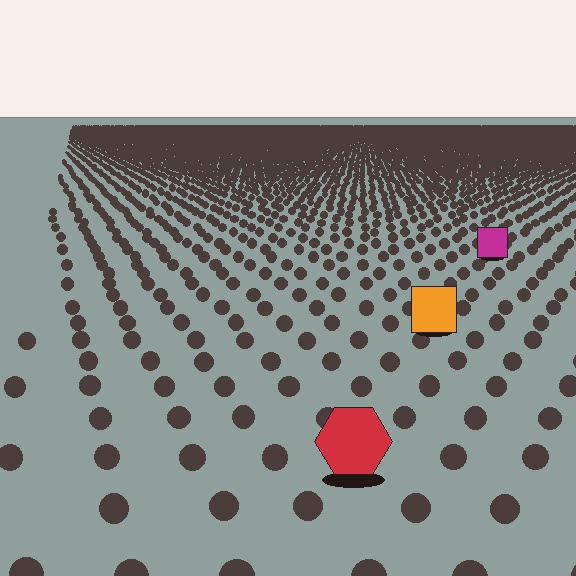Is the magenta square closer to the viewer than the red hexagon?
No. The red hexagon is closer — you can tell from the texture gradient: the ground texture is coarser near it.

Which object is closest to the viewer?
The red hexagon is closest. The texture marks near it are larger and more spread out.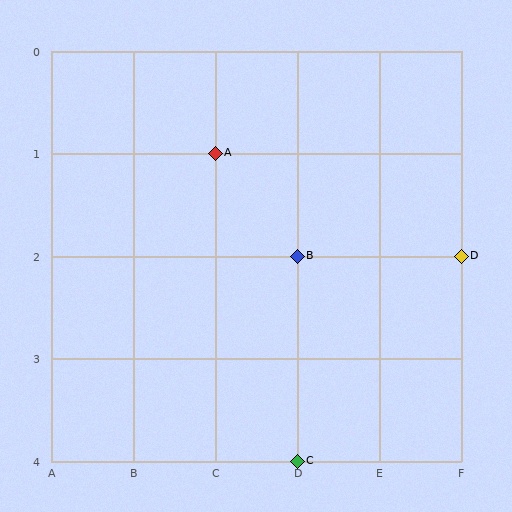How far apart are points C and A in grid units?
Points C and A are 1 column and 3 rows apart (about 3.2 grid units diagonally).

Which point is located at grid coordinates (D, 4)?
Point C is at (D, 4).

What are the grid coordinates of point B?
Point B is at grid coordinates (D, 2).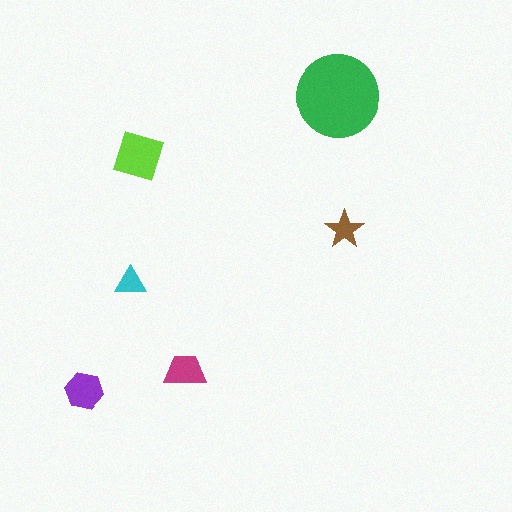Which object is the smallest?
The cyan triangle.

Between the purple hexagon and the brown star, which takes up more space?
The purple hexagon.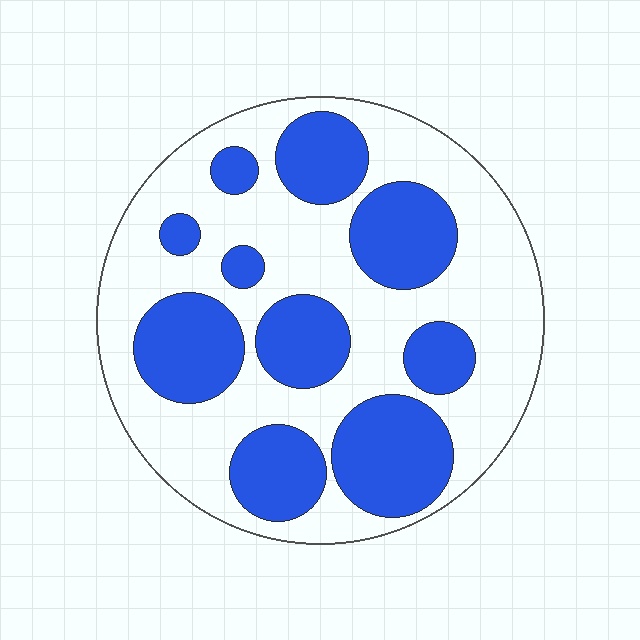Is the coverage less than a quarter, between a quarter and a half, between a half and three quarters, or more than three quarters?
Between a quarter and a half.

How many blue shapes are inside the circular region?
10.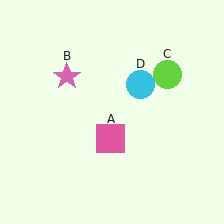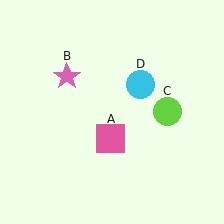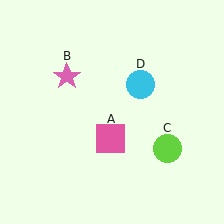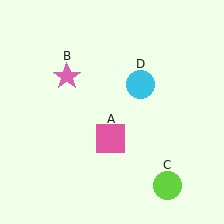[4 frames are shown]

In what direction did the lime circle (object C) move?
The lime circle (object C) moved down.